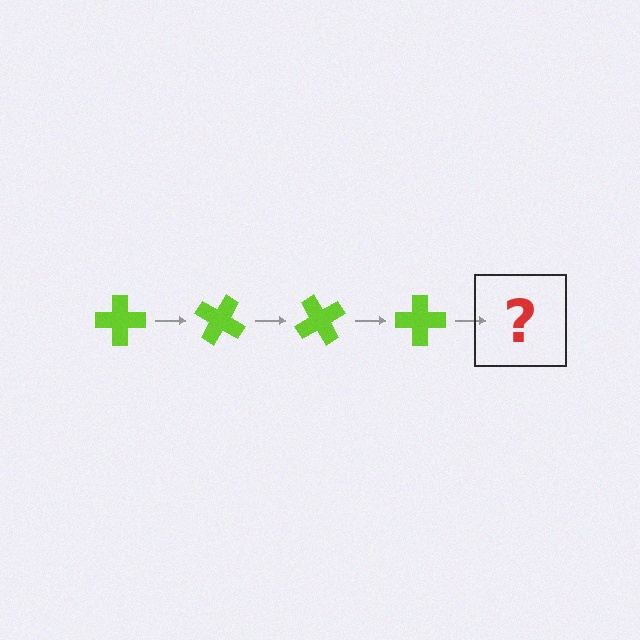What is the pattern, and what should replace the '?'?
The pattern is that the cross rotates 30 degrees each step. The '?' should be a lime cross rotated 120 degrees.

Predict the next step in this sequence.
The next step is a lime cross rotated 120 degrees.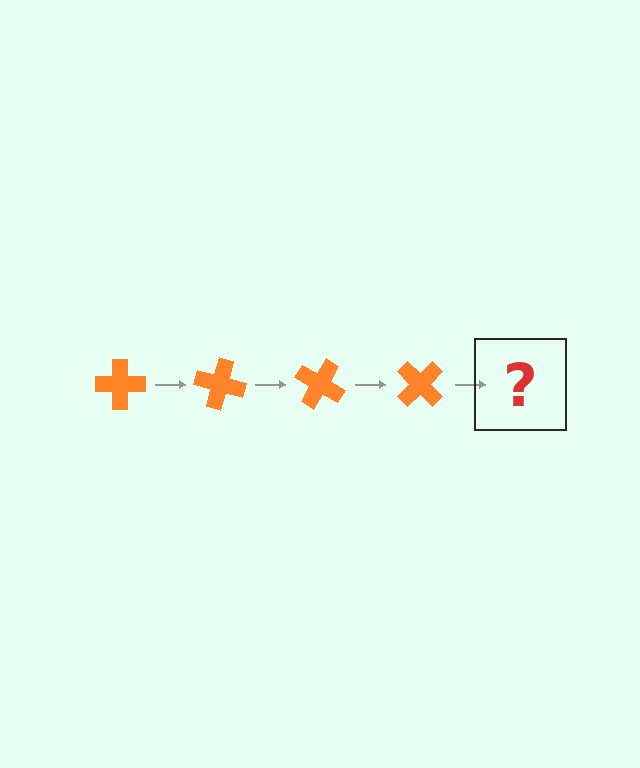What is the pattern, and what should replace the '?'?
The pattern is that the cross rotates 15 degrees each step. The '?' should be an orange cross rotated 60 degrees.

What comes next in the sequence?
The next element should be an orange cross rotated 60 degrees.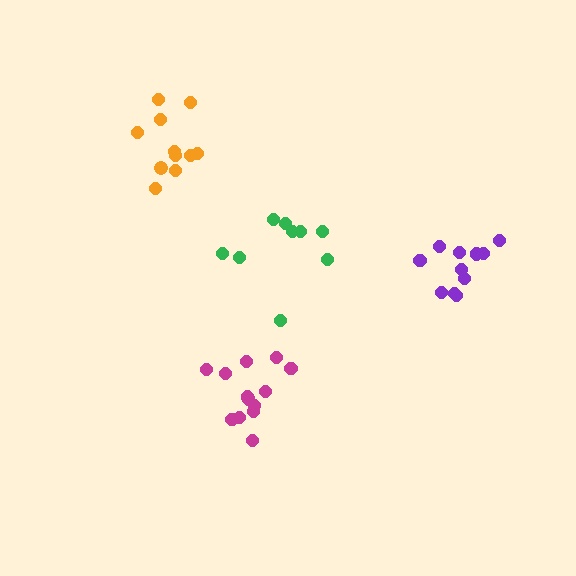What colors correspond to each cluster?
The clusters are colored: orange, magenta, purple, green.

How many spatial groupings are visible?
There are 4 spatial groupings.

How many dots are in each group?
Group 1: 11 dots, Group 2: 13 dots, Group 3: 11 dots, Group 4: 9 dots (44 total).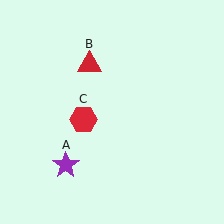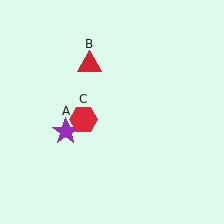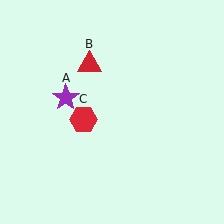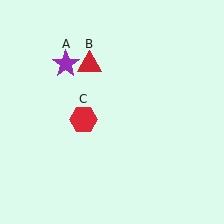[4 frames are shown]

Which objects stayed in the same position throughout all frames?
Red triangle (object B) and red hexagon (object C) remained stationary.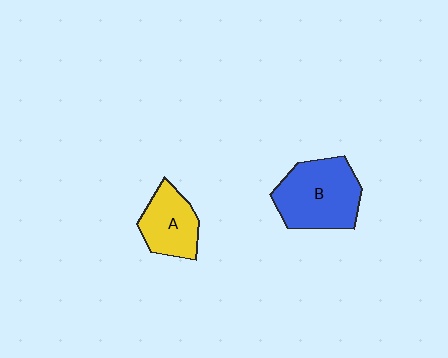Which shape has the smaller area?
Shape A (yellow).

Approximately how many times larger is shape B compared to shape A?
Approximately 1.5 times.